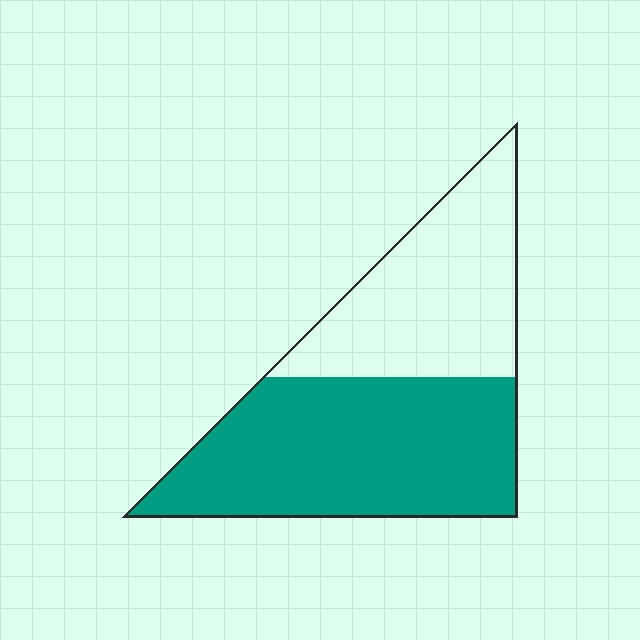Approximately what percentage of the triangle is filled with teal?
Approximately 60%.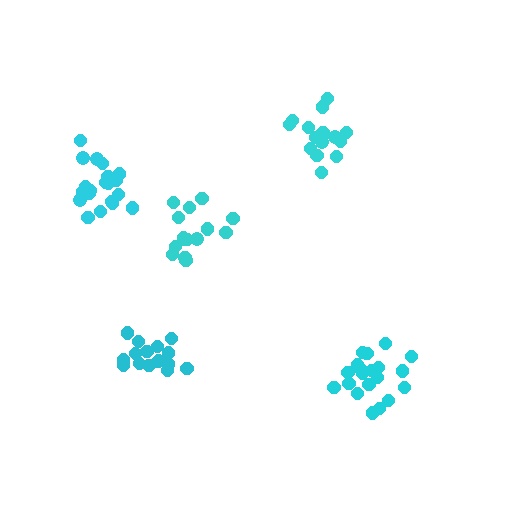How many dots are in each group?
Group 1: 15 dots, Group 2: 20 dots, Group 3: 16 dots, Group 4: 15 dots, Group 5: 21 dots (87 total).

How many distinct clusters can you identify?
There are 5 distinct clusters.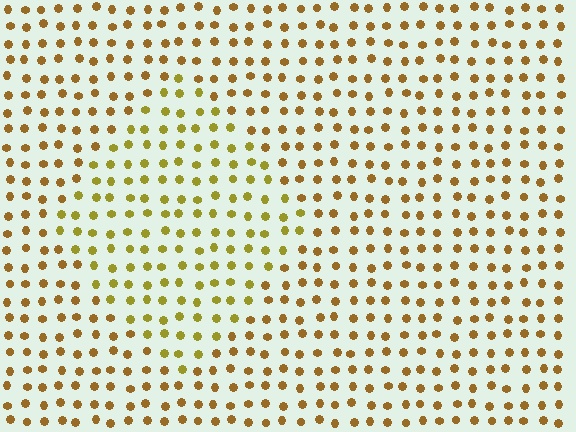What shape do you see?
I see a diamond.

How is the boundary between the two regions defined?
The boundary is defined purely by a slight shift in hue (about 24 degrees). Spacing, size, and orientation are identical on both sides.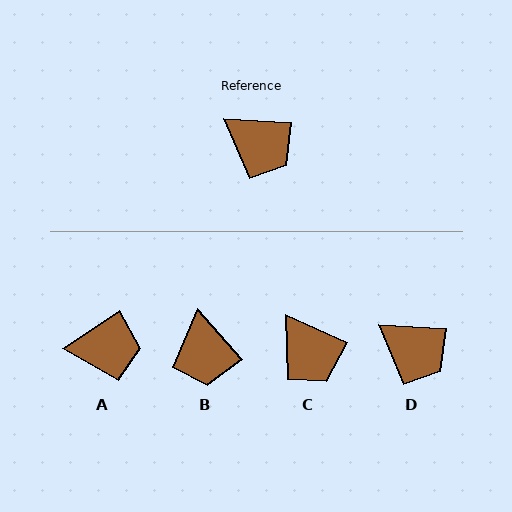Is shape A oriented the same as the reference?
No, it is off by about 37 degrees.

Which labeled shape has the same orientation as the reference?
D.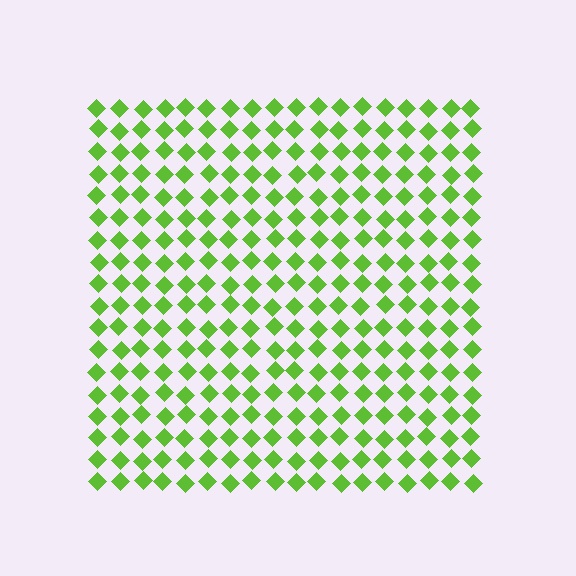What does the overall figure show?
The overall figure shows a square.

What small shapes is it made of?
It is made of small diamonds.